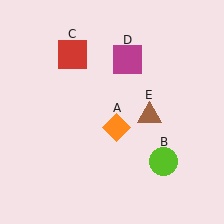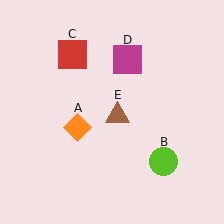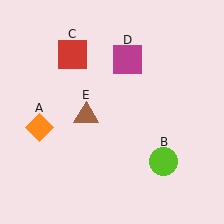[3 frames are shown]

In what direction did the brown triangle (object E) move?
The brown triangle (object E) moved left.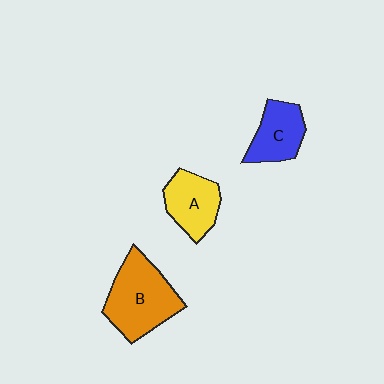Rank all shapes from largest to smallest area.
From largest to smallest: B (orange), A (yellow), C (blue).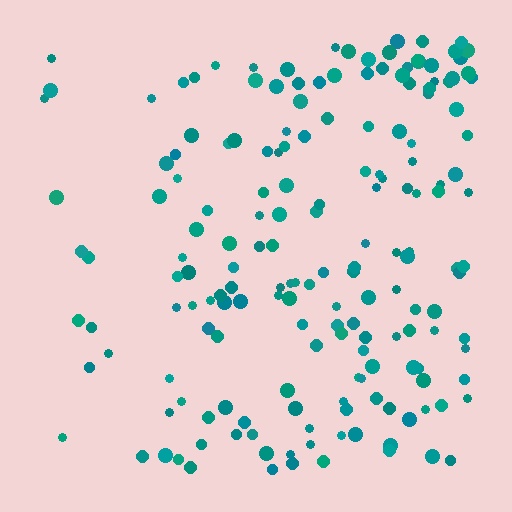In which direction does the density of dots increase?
From left to right, with the right side densest.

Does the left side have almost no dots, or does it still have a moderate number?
Still a moderate number, just noticeably fewer than the right.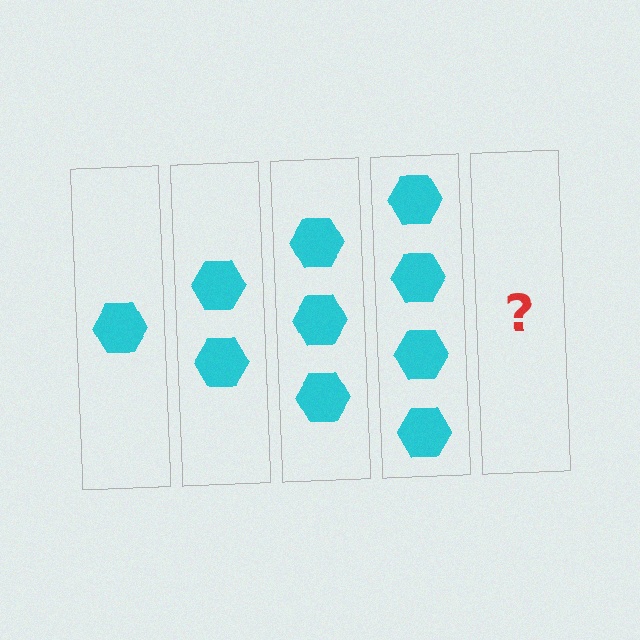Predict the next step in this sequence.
The next step is 5 hexagons.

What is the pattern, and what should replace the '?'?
The pattern is that each step adds one more hexagon. The '?' should be 5 hexagons.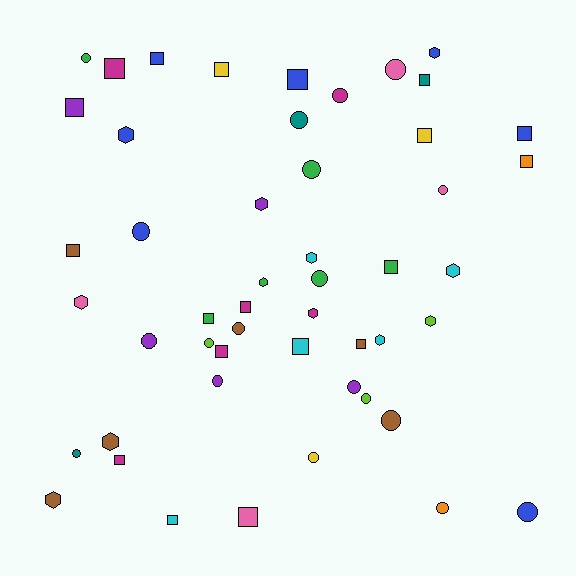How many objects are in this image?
There are 50 objects.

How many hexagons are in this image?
There are 12 hexagons.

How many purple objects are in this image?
There are 5 purple objects.